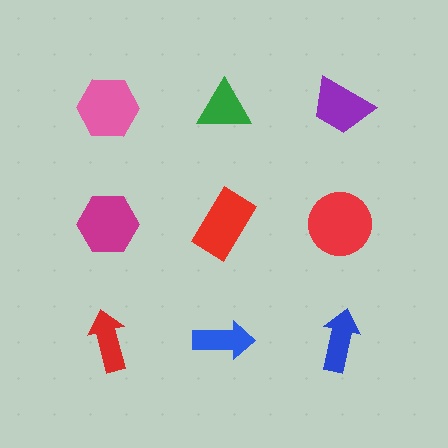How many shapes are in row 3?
3 shapes.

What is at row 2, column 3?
A red circle.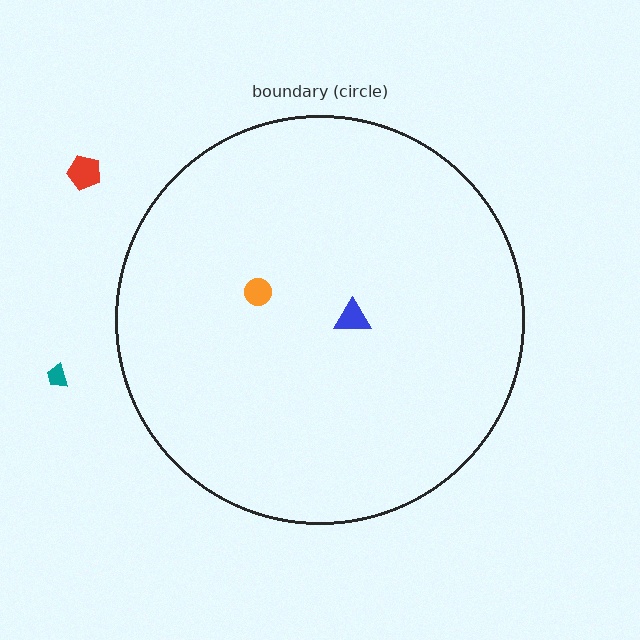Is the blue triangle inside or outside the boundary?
Inside.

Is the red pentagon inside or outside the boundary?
Outside.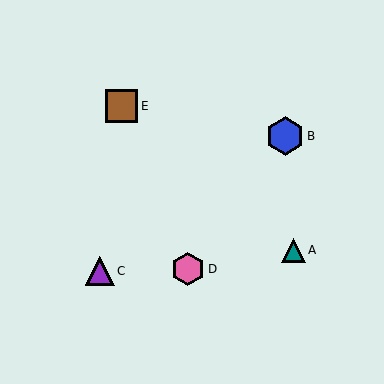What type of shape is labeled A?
Shape A is a teal triangle.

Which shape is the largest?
The blue hexagon (labeled B) is the largest.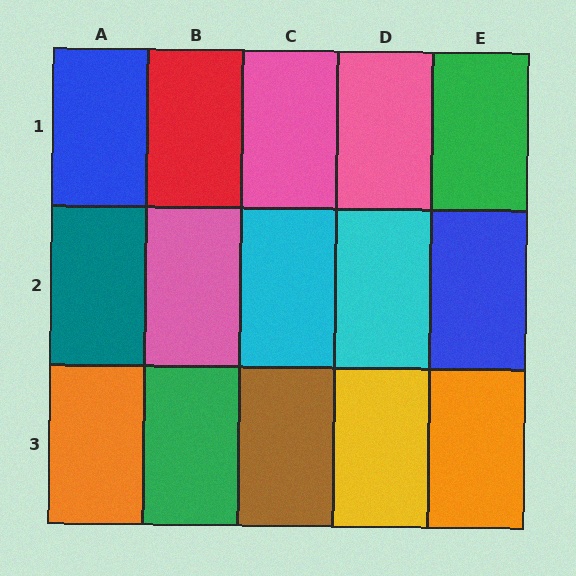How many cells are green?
2 cells are green.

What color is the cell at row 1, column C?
Pink.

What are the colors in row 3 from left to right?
Orange, green, brown, yellow, orange.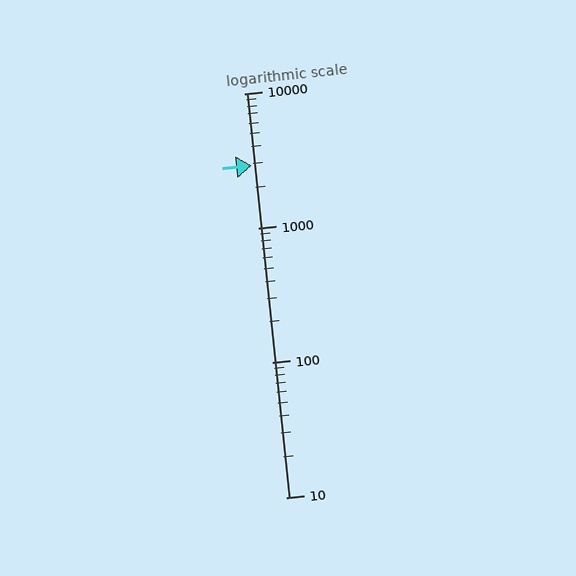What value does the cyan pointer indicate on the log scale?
The pointer indicates approximately 2900.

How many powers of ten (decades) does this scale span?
The scale spans 3 decades, from 10 to 10000.